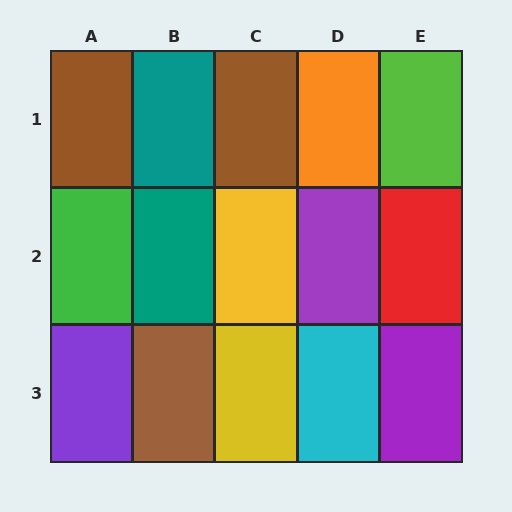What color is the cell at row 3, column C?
Yellow.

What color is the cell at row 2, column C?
Yellow.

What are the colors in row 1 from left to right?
Brown, teal, brown, orange, lime.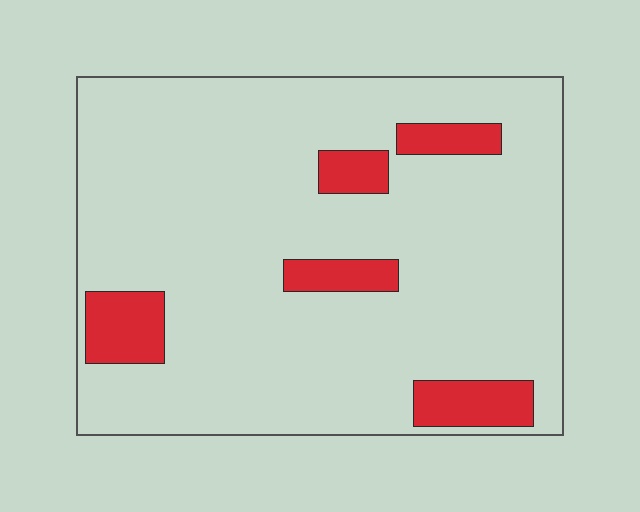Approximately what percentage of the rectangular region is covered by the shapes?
Approximately 10%.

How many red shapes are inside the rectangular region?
5.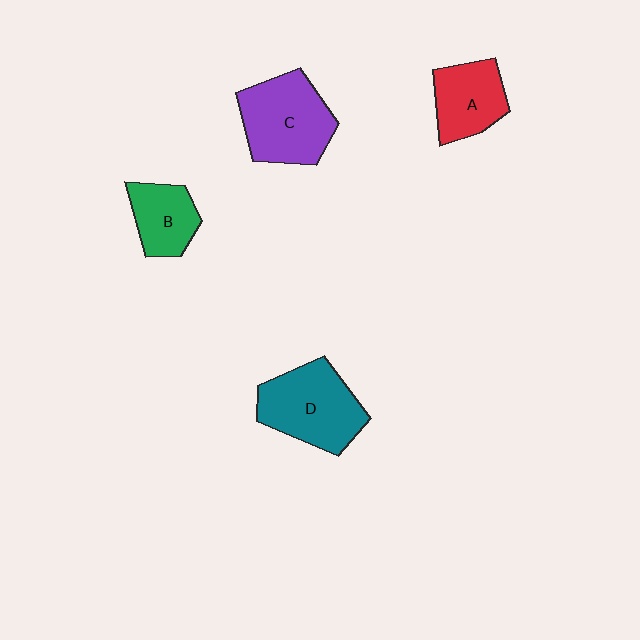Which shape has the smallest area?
Shape B (green).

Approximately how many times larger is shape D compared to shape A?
Approximately 1.4 times.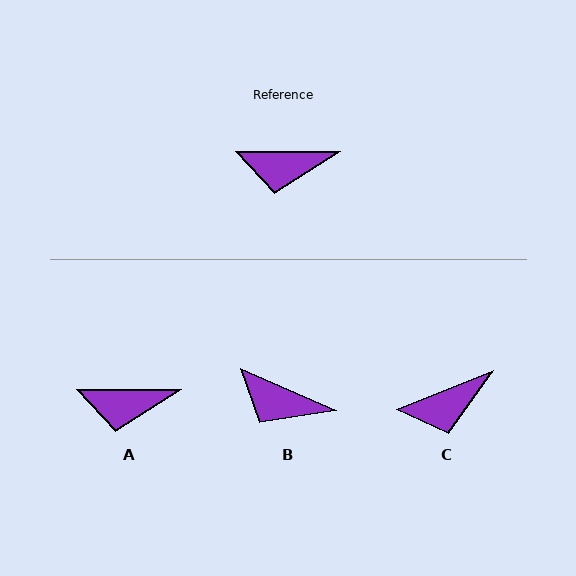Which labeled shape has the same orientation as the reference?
A.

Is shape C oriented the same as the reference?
No, it is off by about 22 degrees.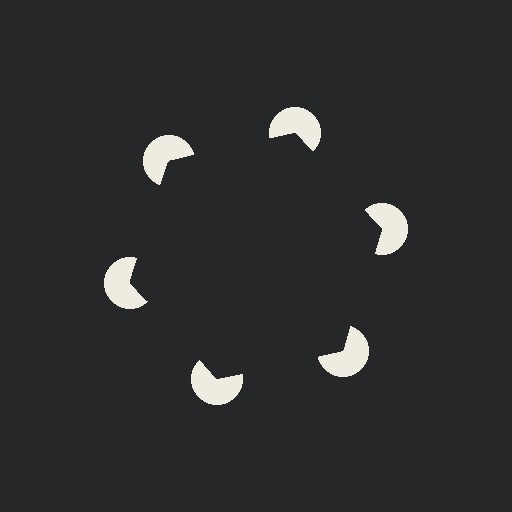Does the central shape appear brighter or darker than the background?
It typically appears slightly darker than the background, even though no actual brightness change is drawn.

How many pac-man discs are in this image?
There are 6 — one at each vertex of the illusory hexagon.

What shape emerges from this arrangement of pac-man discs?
An illusory hexagon — its edges are inferred from the aligned wedge cuts in the pac-man discs, not physically drawn.